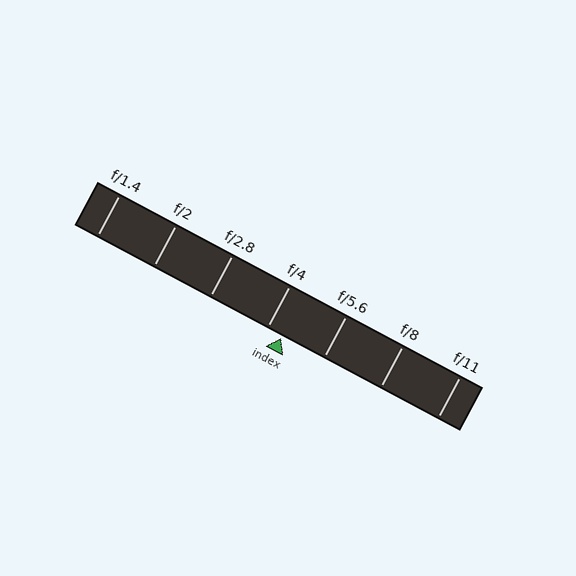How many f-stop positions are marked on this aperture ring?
There are 7 f-stop positions marked.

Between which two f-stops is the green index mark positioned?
The index mark is between f/4 and f/5.6.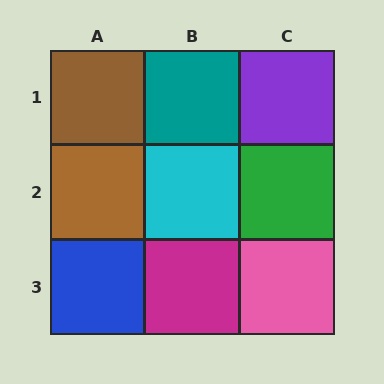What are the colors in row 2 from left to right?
Brown, cyan, green.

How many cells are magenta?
1 cell is magenta.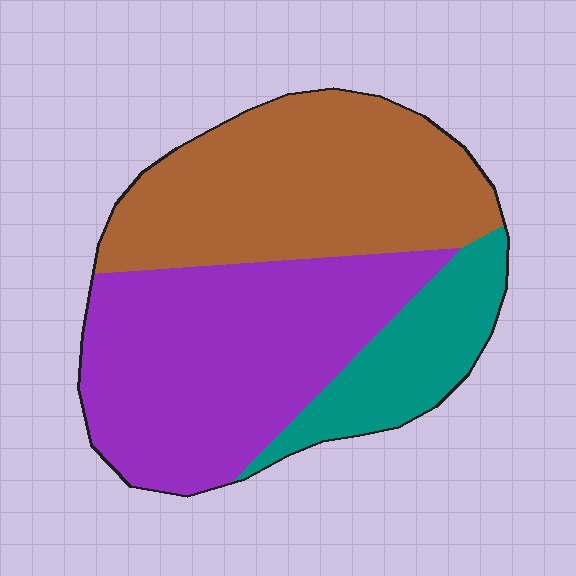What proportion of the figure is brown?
Brown takes up about two fifths (2/5) of the figure.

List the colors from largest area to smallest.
From largest to smallest: purple, brown, teal.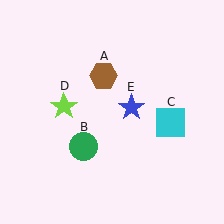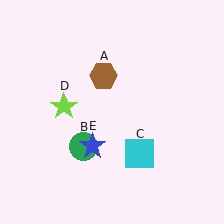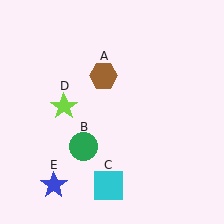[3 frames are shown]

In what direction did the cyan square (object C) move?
The cyan square (object C) moved down and to the left.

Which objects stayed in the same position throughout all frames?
Brown hexagon (object A) and green circle (object B) and lime star (object D) remained stationary.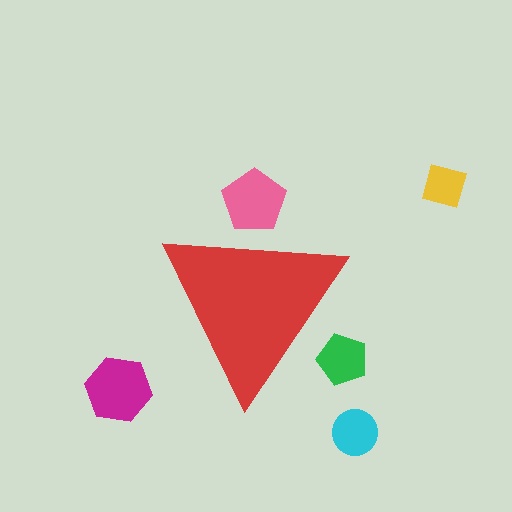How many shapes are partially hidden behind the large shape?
2 shapes are partially hidden.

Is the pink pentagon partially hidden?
Yes, the pink pentagon is partially hidden behind the red triangle.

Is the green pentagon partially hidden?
Yes, the green pentagon is partially hidden behind the red triangle.